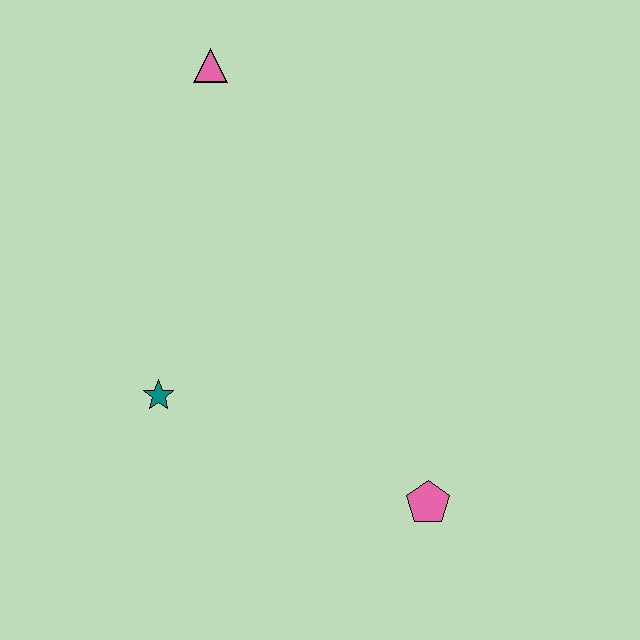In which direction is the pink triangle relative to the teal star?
The pink triangle is above the teal star.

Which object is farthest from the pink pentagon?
The pink triangle is farthest from the pink pentagon.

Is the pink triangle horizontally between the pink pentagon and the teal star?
Yes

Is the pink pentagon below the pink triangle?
Yes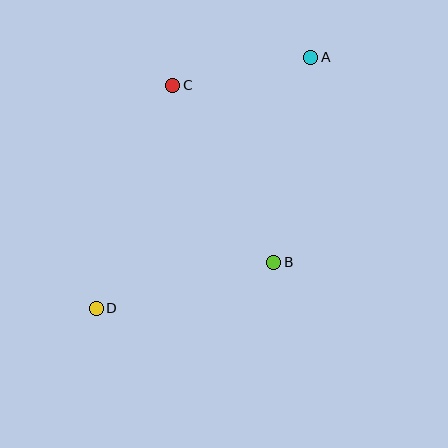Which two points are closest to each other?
Points A and C are closest to each other.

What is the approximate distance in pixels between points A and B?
The distance between A and B is approximately 208 pixels.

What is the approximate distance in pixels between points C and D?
The distance between C and D is approximately 236 pixels.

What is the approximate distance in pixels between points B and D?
The distance between B and D is approximately 183 pixels.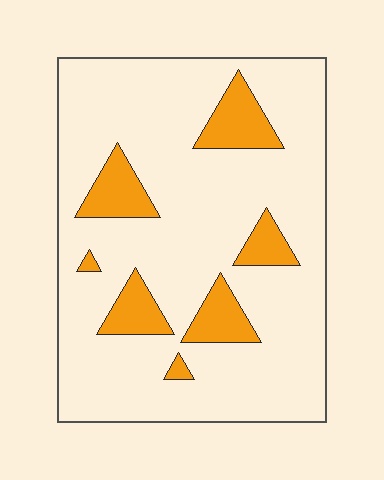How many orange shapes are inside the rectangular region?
7.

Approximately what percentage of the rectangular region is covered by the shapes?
Approximately 15%.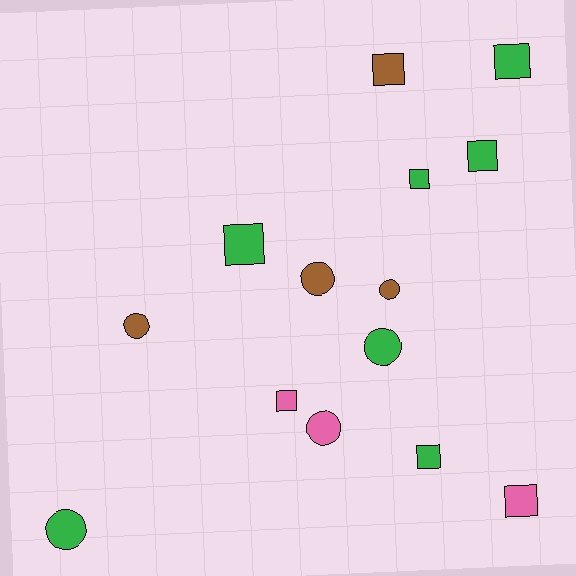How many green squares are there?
There are 5 green squares.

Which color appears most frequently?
Green, with 7 objects.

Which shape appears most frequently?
Square, with 8 objects.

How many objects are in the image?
There are 14 objects.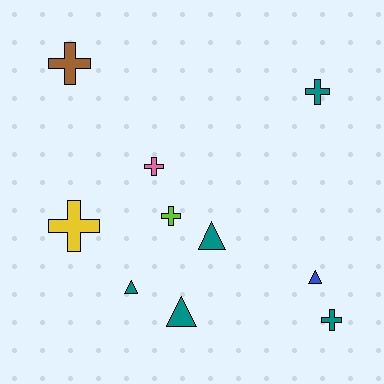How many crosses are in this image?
There are 6 crosses.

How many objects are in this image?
There are 10 objects.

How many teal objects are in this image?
There are 5 teal objects.